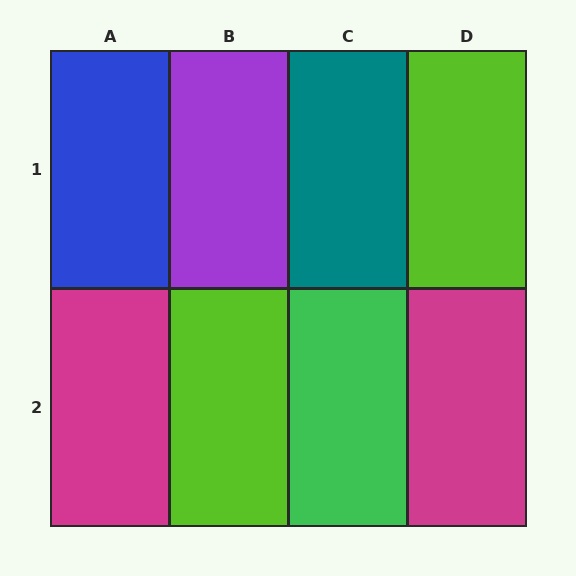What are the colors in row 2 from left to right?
Magenta, lime, green, magenta.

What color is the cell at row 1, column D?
Lime.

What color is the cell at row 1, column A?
Blue.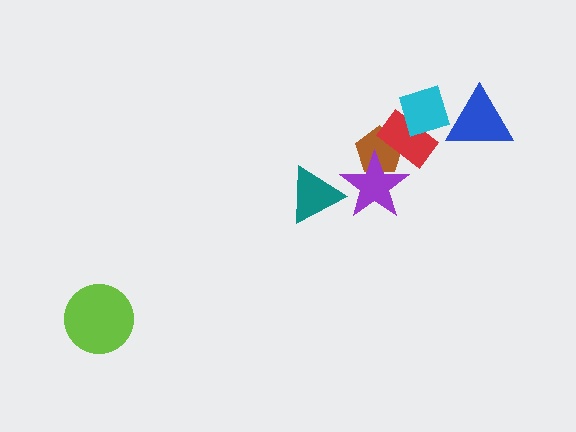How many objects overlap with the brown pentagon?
2 objects overlap with the brown pentagon.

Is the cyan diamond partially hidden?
Yes, it is partially covered by another shape.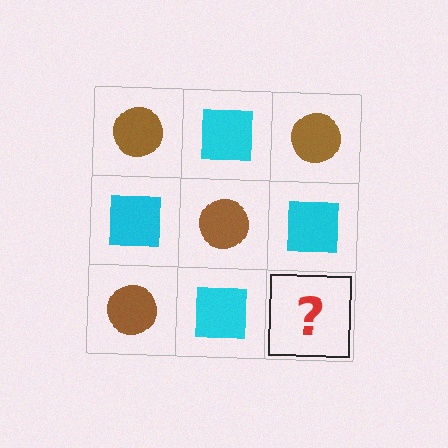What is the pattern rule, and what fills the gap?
The rule is that it alternates brown circle and cyan square in a checkerboard pattern. The gap should be filled with a brown circle.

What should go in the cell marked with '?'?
The missing cell should contain a brown circle.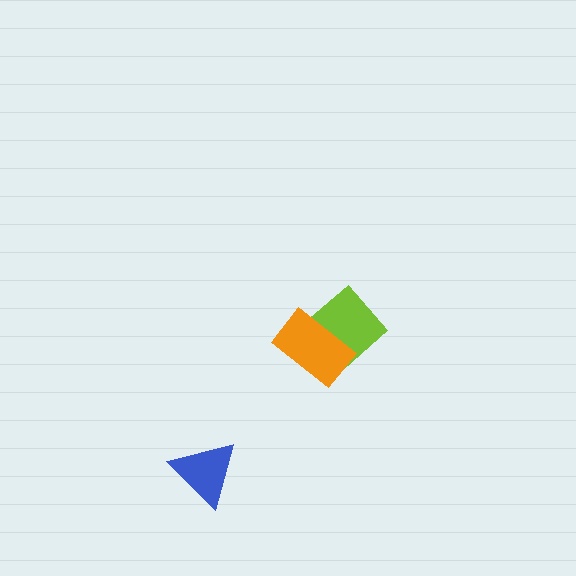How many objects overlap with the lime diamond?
1 object overlaps with the lime diamond.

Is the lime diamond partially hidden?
Yes, it is partially covered by another shape.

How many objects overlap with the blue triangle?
0 objects overlap with the blue triangle.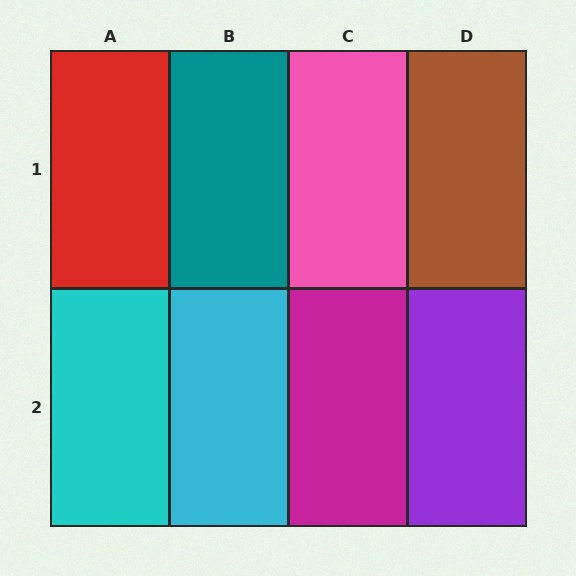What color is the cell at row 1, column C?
Pink.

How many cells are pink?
1 cell is pink.